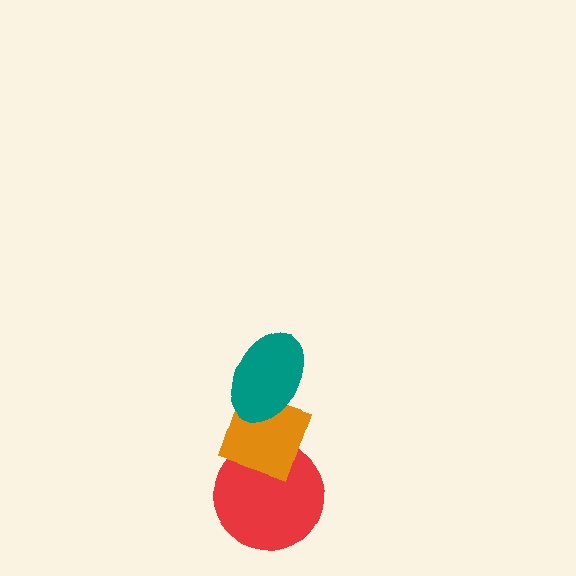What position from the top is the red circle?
The red circle is 3rd from the top.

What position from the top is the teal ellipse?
The teal ellipse is 1st from the top.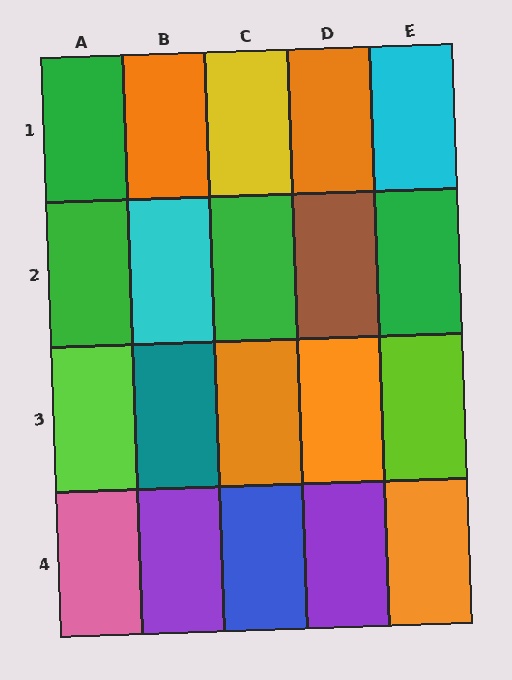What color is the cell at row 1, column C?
Yellow.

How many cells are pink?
1 cell is pink.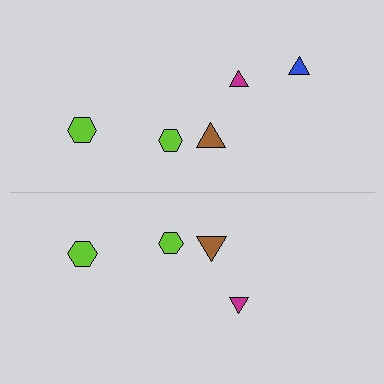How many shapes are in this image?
There are 9 shapes in this image.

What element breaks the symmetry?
A blue triangle is missing from the bottom side.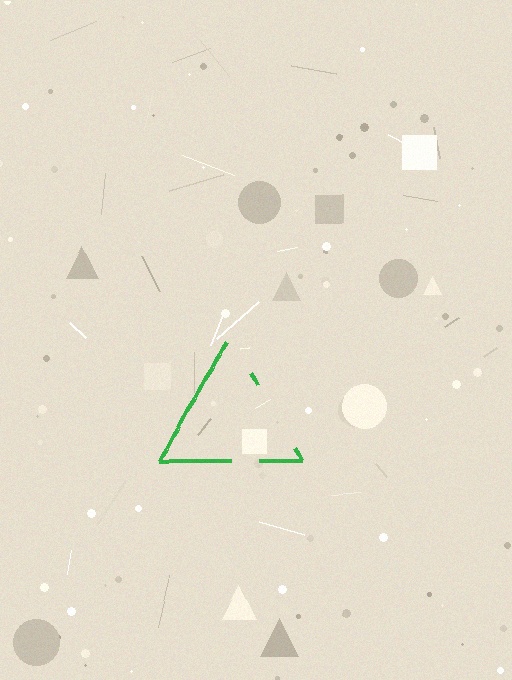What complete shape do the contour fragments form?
The contour fragments form a triangle.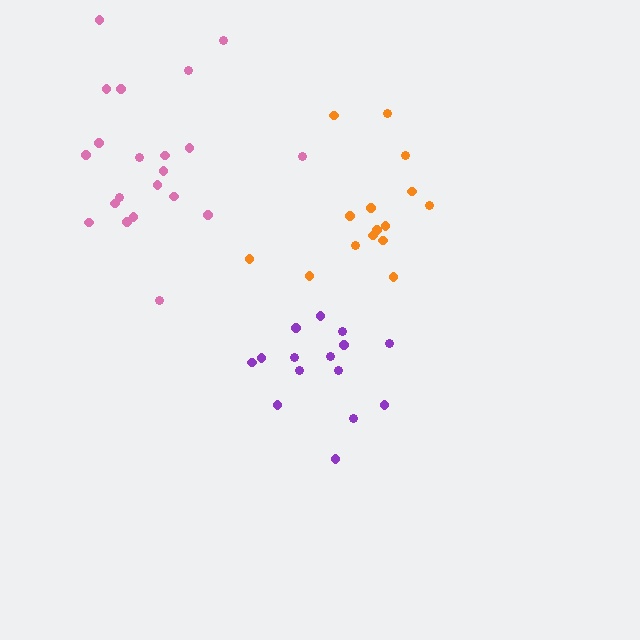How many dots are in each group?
Group 1: 21 dots, Group 2: 16 dots, Group 3: 15 dots (52 total).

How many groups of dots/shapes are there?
There are 3 groups.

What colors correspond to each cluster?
The clusters are colored: pink, orange, purple.